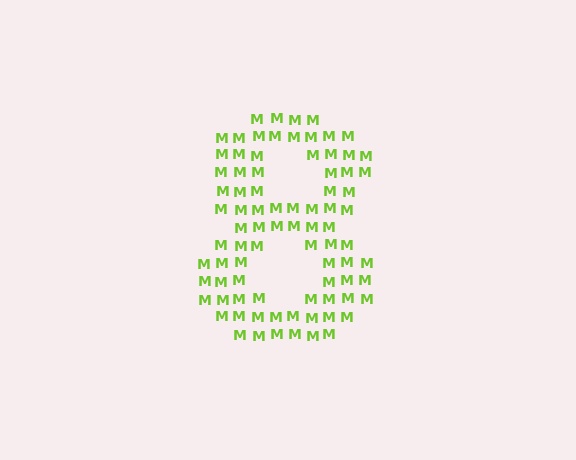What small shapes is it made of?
It is made of small letter M's.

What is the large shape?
The large shape is the digit 8.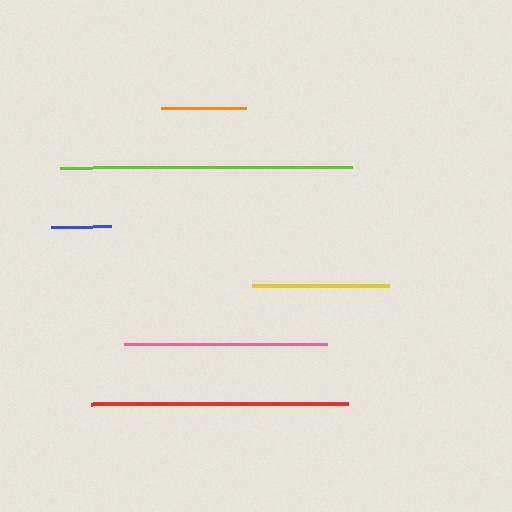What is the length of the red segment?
The red segment is approximately 256 pixels long.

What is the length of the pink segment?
The pink segment is approximately 202 pixels long.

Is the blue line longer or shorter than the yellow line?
The yellow line is longer than the blue line.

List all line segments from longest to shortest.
From longest to shortest: lime, red, pink, yellow, orange, blue.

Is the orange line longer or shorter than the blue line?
The orange line is longer than the blue line.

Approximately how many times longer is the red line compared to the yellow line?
The red line is approximately 1.9 times the length of the yellow line.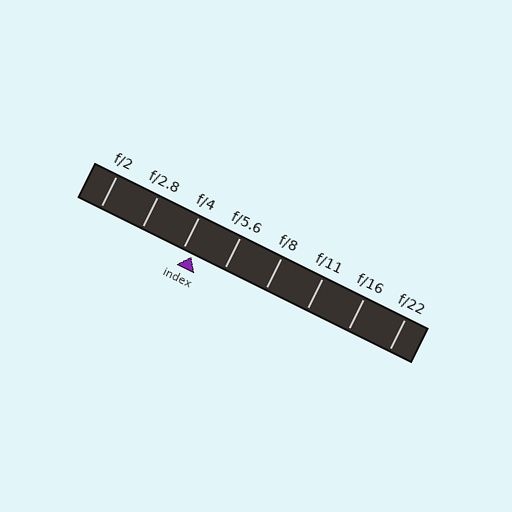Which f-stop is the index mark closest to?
The index mark is closest to f/4.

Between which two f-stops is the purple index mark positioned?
The index mark is between f/4 and f/5.6.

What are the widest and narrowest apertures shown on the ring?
The widest aperture shown is f/2 and the narrowest is f/22.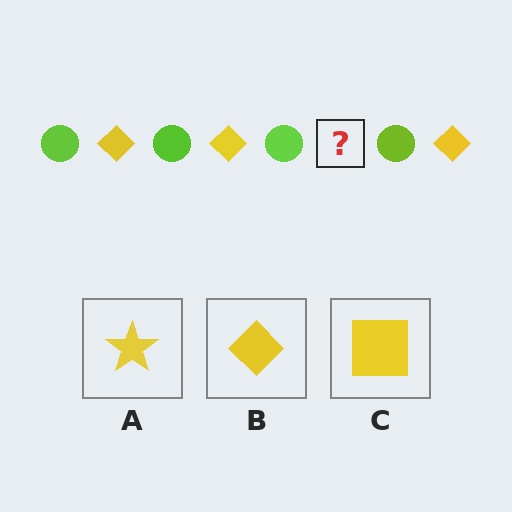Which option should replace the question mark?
Option B.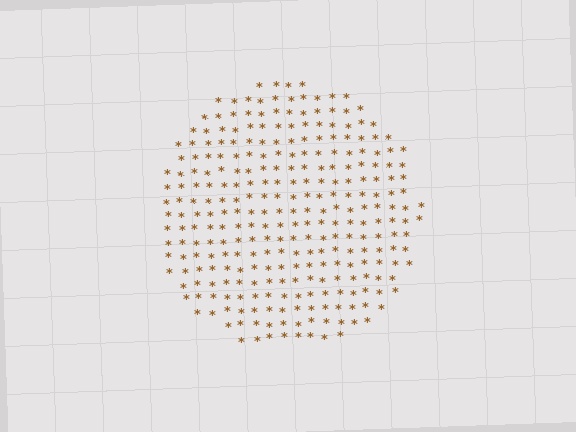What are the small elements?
The small elements are asterisks.